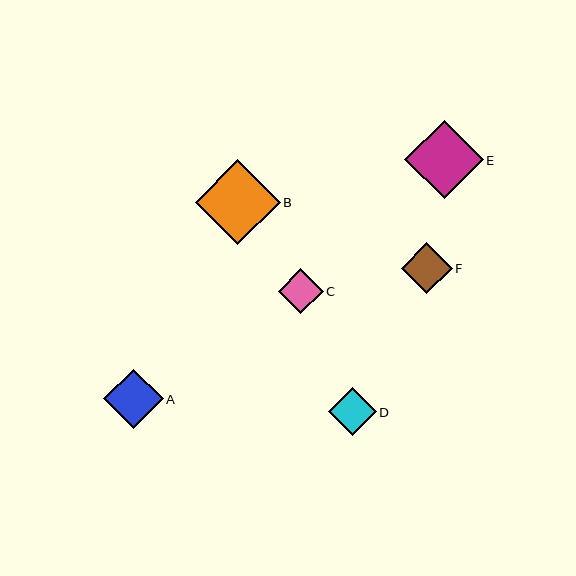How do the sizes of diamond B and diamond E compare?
Diamond B and diamond E are approximately the same size.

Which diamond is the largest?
Diamond B is the largest with a size of approximately 85 pixels.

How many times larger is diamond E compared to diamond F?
Diamond E is approximately 1.5 times the size of diamond F.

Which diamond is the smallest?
Diamond C is the smallest with a size of approximately 45 pixels.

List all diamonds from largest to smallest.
From largest to smallest: B, E, A, F, D, C.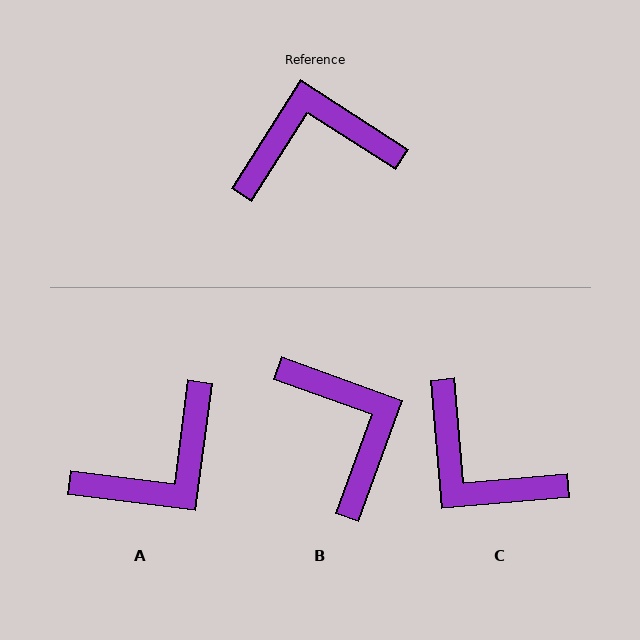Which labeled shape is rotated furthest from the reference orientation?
A, about 155 degrees away.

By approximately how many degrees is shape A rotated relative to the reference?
Approximately 155 degrees clockwise.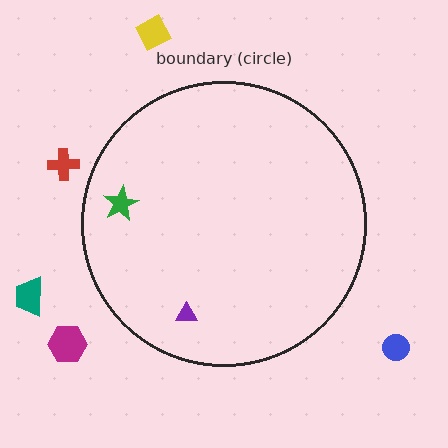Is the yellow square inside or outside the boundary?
Outside.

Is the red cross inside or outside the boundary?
Outside.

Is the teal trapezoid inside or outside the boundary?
Outside.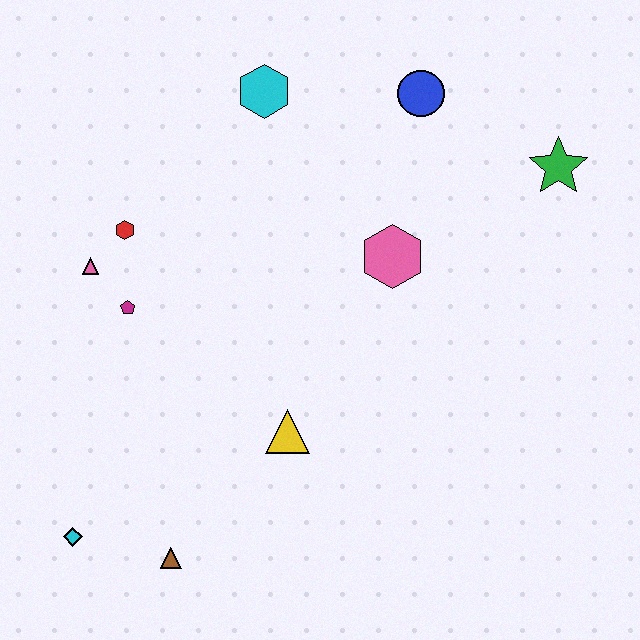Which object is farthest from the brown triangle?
The green star is farthest from the brown triangle.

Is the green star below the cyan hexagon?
Yes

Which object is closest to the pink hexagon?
The blue circle is closest to the pink hexagon.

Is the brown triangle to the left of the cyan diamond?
No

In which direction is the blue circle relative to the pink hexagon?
The blue circle is above the pink hexagon.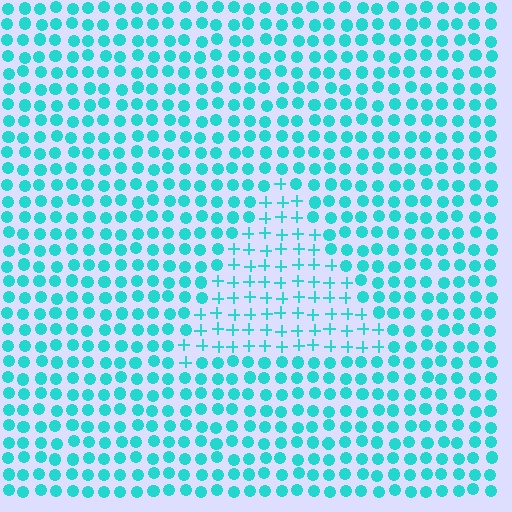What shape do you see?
I see a triangle.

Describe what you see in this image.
The image is filled with small cyan elements arranged in a uniform grid. A triangle-shaped region contains plus signs, while the surrounding area contains circles. The boundary is defined purely by the change in element shape.